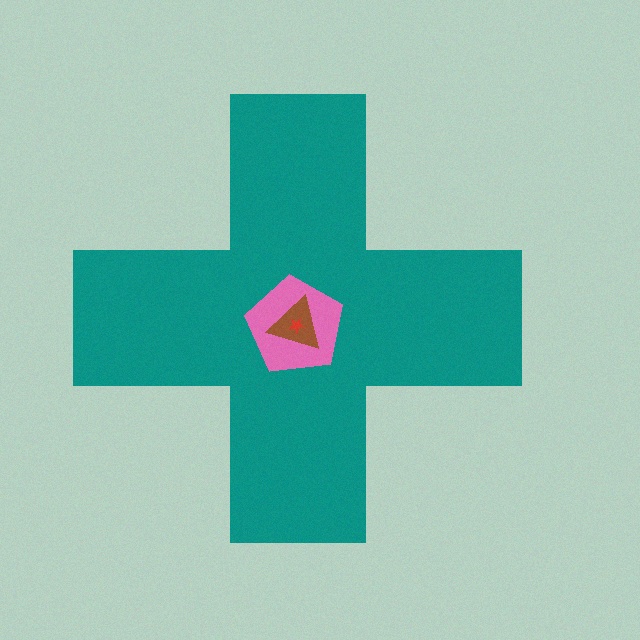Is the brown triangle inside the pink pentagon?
Yes.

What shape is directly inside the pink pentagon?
The brown triangle.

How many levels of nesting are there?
4.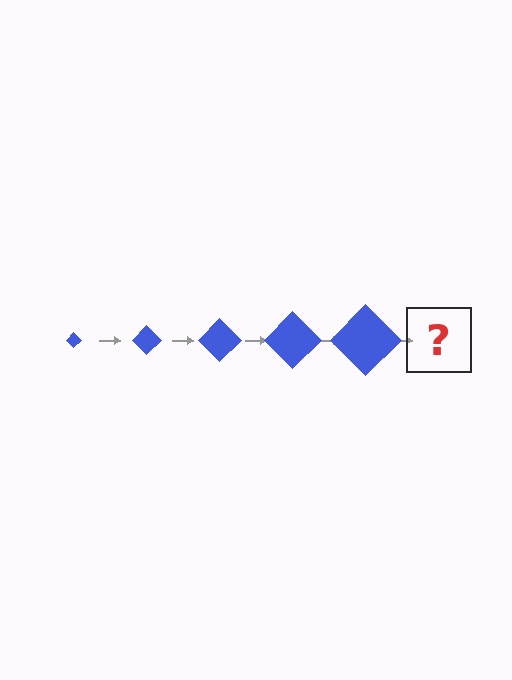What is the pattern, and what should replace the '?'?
The pattern is that the diamond gets progressively larger each step. The '?' should be a blue diamond, larger than the previous one.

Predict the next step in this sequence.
The next step is a blue diamond, larger than the previous one.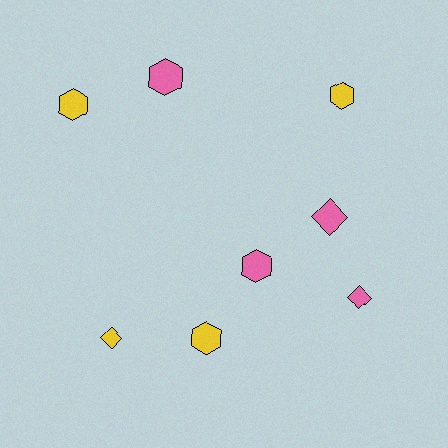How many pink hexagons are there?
There are 2 pink hexagons.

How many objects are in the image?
There are 8 objects.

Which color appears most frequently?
Yellow, with 4 objects.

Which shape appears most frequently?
Hexagon, with 5 objects.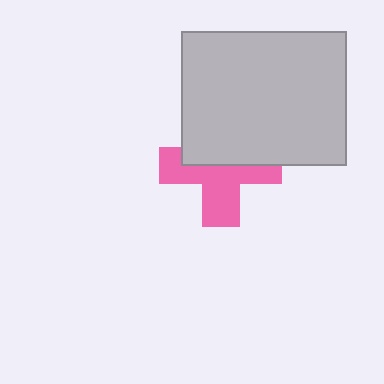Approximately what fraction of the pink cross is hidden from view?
Roughly 45% of the pink cross is hidden behind the light gray rectangle.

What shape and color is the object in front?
The object in front is a light gray rectangle.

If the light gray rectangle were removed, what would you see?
You would see the complete pink cross.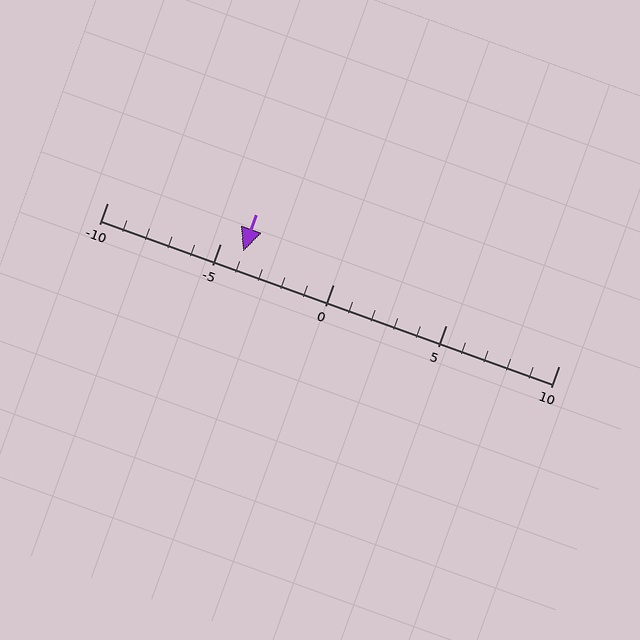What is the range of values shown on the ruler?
The ruler shows values from -10 to 10.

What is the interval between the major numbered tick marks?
The major tick marks are spaced 5 units apart.